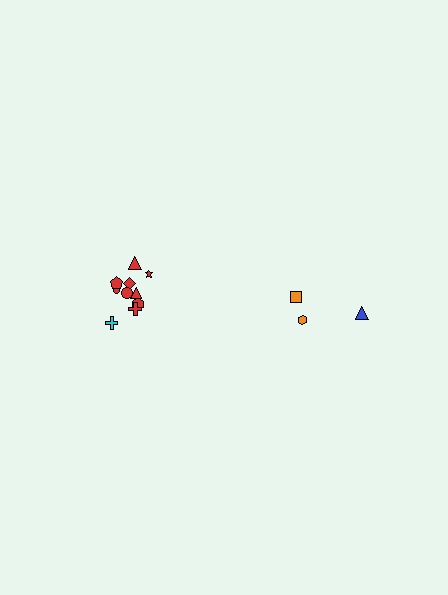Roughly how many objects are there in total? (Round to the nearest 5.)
Roughly 15 objects in total.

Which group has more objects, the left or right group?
The left group.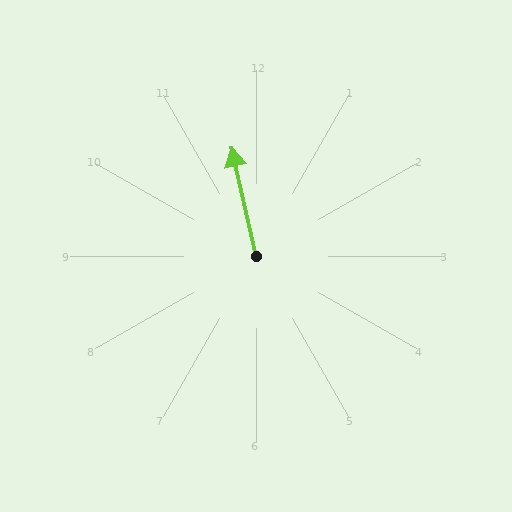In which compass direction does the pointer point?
North.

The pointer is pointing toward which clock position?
Roughly 12 o'clock.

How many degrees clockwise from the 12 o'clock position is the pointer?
Approximately 347 degrees.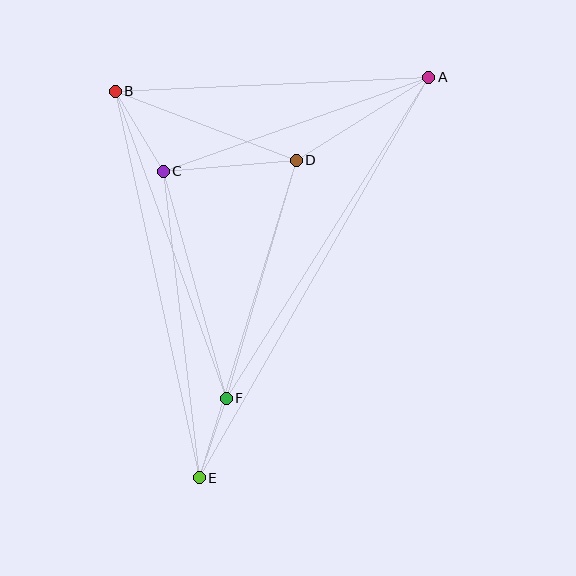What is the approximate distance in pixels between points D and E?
The distance between D and E is approximately 332 pixels.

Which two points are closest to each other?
Points E and F are closest to each other.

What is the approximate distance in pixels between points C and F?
The distance between C and F is approximately 236 pixels.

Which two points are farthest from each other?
Points A and E are farthest from each other.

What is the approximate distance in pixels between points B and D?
The distance between B and D is approximately 194 pixels.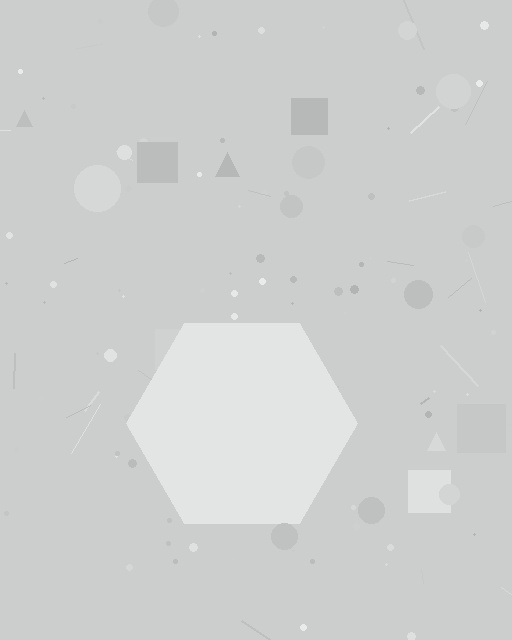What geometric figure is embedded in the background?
A hexagon is embedded in the background.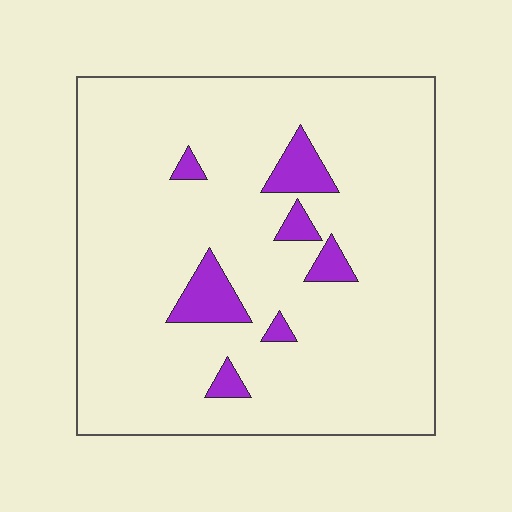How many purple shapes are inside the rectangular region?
7.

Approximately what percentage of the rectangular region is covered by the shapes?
Approximately 10%.